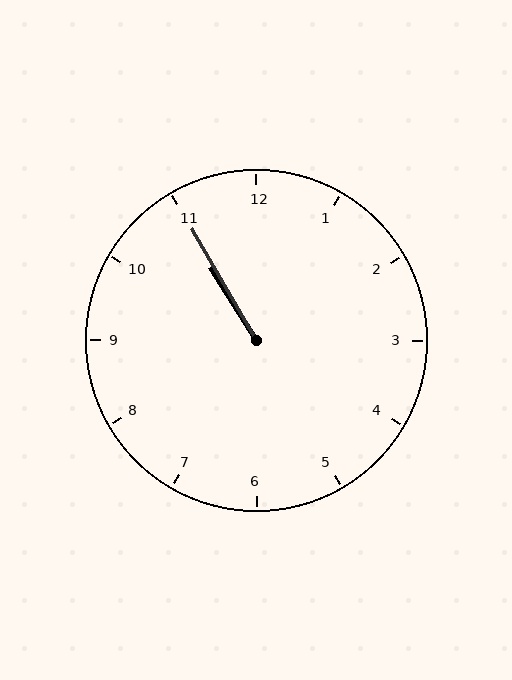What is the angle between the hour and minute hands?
Approximately 2 degrees.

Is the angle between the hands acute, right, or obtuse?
It is acute.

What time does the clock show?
10:55.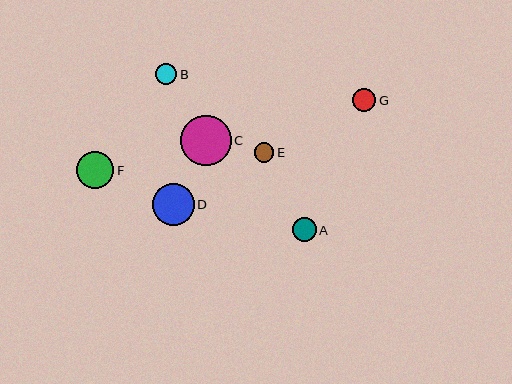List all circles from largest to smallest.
From largest to smallest: C, D, F, A, G, B, E.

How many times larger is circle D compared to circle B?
Circle D is approximately 2.0 times the size of circle B.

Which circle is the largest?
Circle C is the largest with a size of approximately 51 pixels.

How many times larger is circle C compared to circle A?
Circle C is approximately 2.1 times the size of circle A.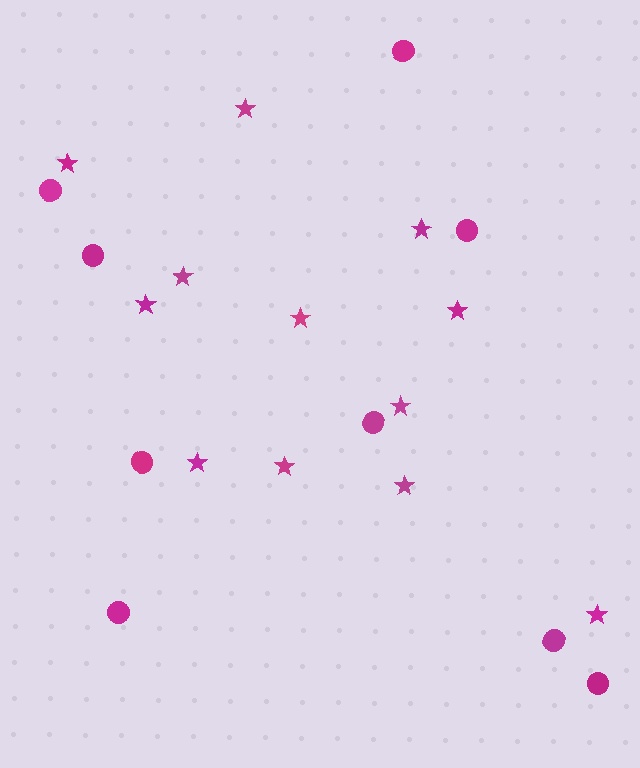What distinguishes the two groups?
There are 2 groups: one group of circles (9) and one group of stars (12).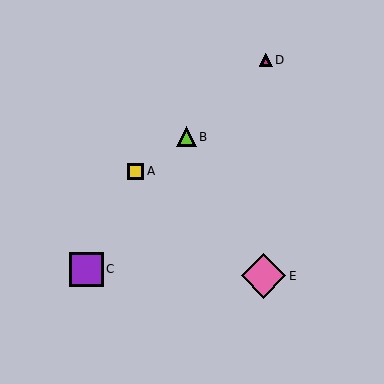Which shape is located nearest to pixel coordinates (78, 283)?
The purple square (labeled C) at (86, 269) is nearest to that location.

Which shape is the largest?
The pink diamond (labeled E) is the largest.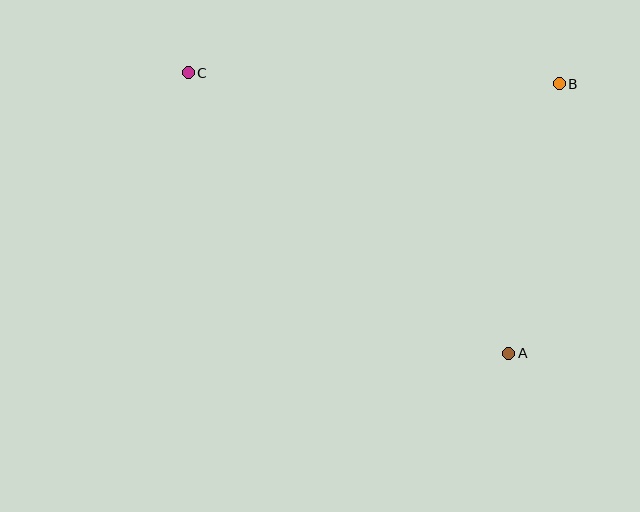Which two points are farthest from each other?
Points A and C are farthest from each other.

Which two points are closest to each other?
Points A and B are closest to each other.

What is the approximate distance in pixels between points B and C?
The distance between B and C is approximately 371 pixels.